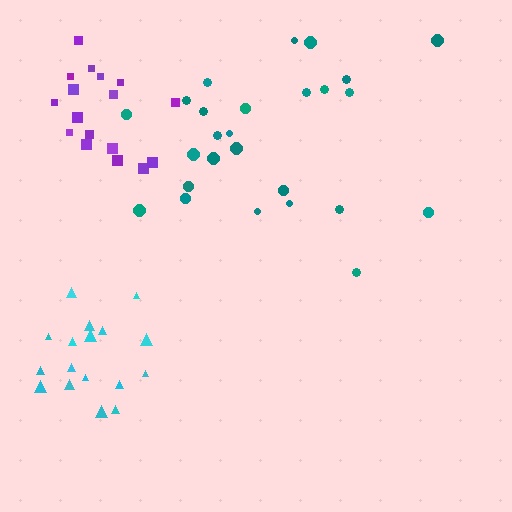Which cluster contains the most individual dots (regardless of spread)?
Teal (26).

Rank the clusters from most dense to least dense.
cyan, purple, teal.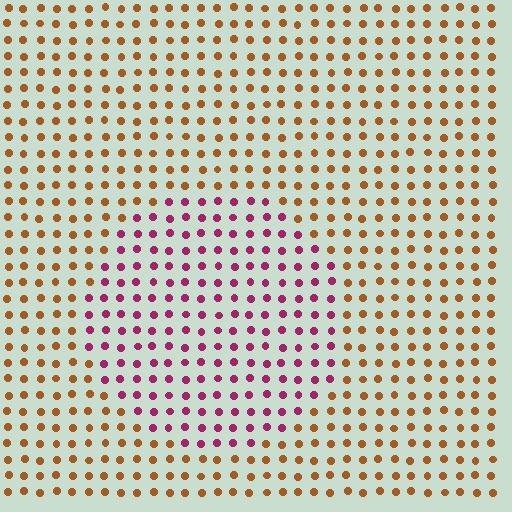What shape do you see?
I see a circle.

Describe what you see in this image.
The image is filled with small brown elements in a uniform arrangement. A circle-shaped region is visible where the elements are tinted to a slightly different hue, forming a subtle color boundary.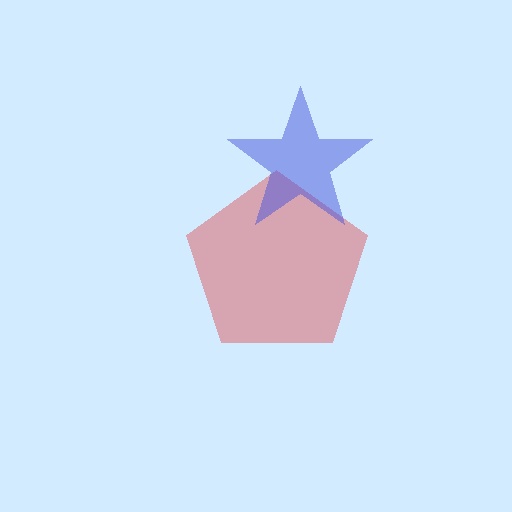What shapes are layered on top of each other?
The layered shapes are: a red pentagon, a blue star.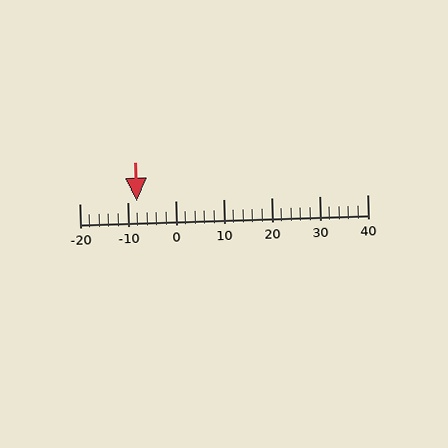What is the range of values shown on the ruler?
The ruler shows values from -20 to 40.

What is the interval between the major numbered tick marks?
The major tick marks are spaced 10 units apart.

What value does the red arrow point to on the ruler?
The red arrow points to approximately -8.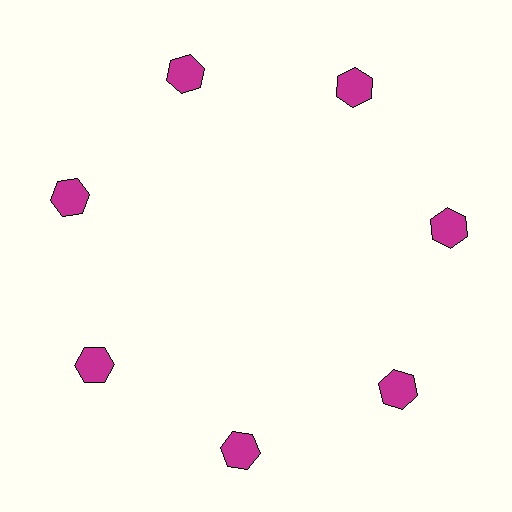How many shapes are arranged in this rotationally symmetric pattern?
There are 7 shapes, arranged in 7 groups of 1.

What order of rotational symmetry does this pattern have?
This pattern has 7-fold rotational symmetry.